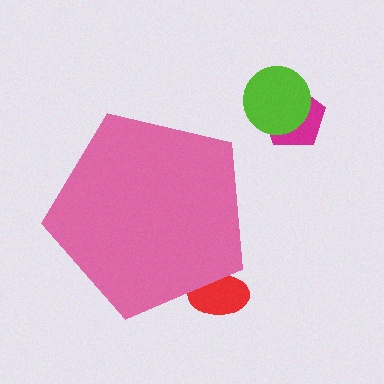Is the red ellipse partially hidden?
Yes, the red ellipse is partially hidden behind the pink pentagon.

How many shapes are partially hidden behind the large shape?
1 shape is partially hidden.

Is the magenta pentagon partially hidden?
No, the magenta pentagon is fully visible.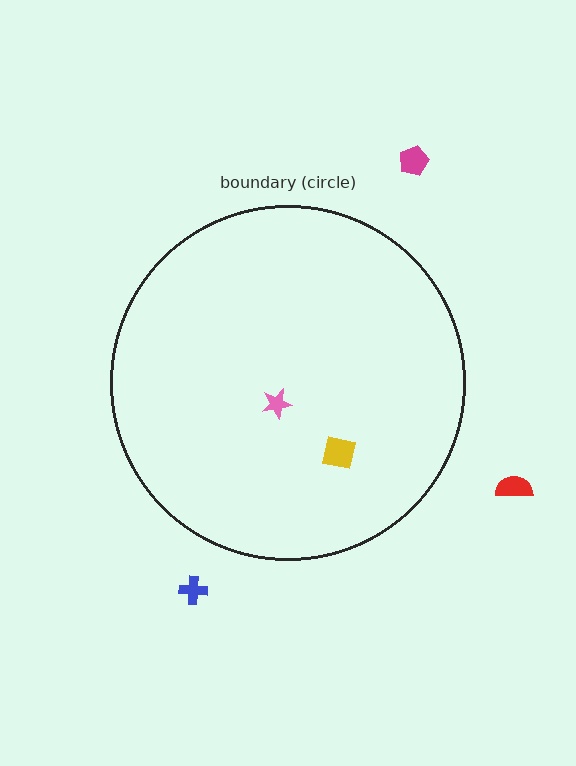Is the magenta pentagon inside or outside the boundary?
Outside.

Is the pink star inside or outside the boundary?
Inside.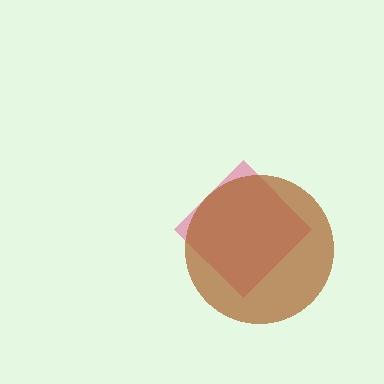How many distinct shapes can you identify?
There are 2 distinct shapes: a pink diamond, a brown circle.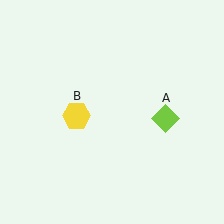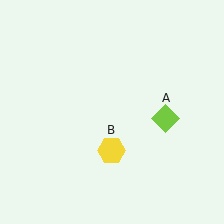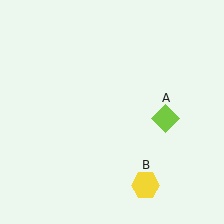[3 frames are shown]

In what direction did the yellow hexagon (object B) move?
The yellow hexagon (object B) moved down and to the right.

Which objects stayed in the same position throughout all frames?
Lime diamond (object A) remained stationary.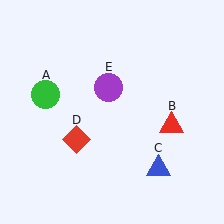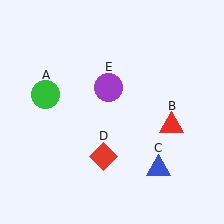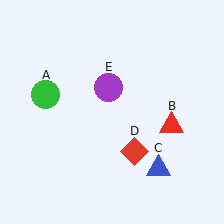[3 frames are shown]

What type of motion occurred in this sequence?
The red diamond (object D) rotated counterclockwise around the center of the scene.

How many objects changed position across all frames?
1 object changed position: red diamond (object D).